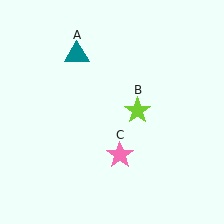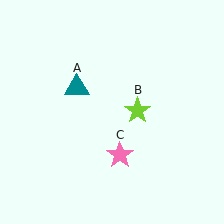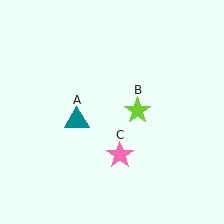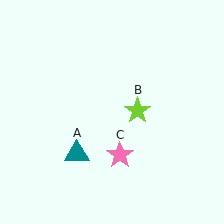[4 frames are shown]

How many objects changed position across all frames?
1 object changed position: teal triangle (object A).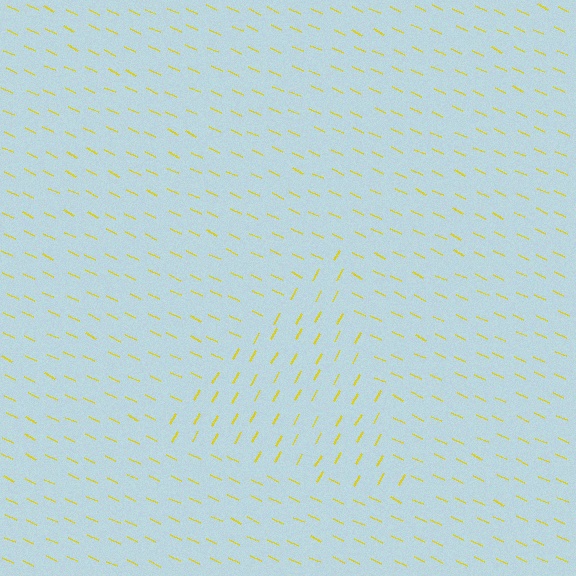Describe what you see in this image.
The image is filled with small yellow line segments. A triangle region in the image has lines oriented differently from the surrounding lines, creating a visible texture boundary.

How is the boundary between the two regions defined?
The boundary is defined purely by a change in line orientation (approximately 85 degrees difference). All lines are the same color and thickness.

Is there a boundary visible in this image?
Yes, there is a texture boundary formed by a change in line orientation.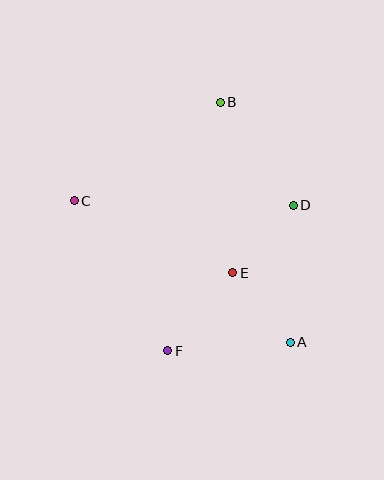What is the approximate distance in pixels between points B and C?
The distance between B and C is approximately 176 pixels.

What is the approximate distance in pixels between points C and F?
The distance between C and F is approximately 177 pixels.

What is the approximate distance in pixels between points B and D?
The distance between B and D is approximately 126 pixels.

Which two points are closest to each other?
Points A and E are closest to each other.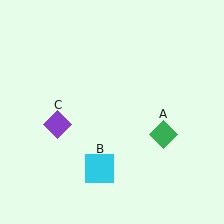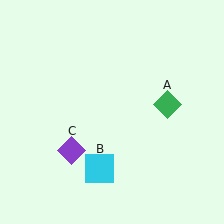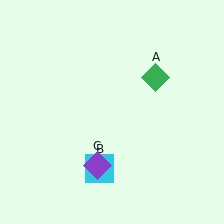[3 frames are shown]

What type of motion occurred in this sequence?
The green diamond (object A), purple diamond (object C) rotated counterclockwise around the center of the scene.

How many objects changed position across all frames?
2 objects changed position: green diamond (object A), purple diamond (object C).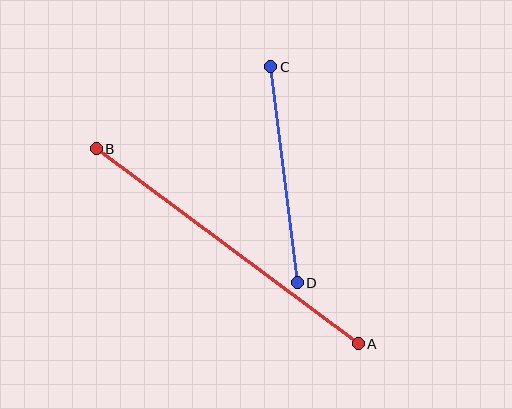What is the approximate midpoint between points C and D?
The midpoint is at approximately (284, 175) pixels.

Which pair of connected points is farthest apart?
Points A and B are farthest apart.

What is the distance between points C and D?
The distance is approximately 217 pixels.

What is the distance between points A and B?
The distance is approximately 326 pixels.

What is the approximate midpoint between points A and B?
The midpoint is at approximately (227, 246) pixels.